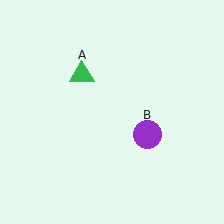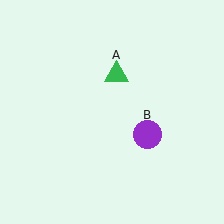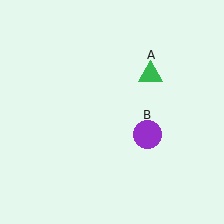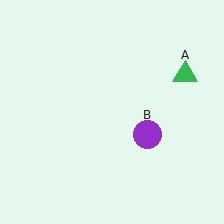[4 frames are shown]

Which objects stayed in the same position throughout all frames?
Purple circle (object B) remained stationary.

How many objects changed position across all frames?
1 object changed position: green triangle (object A).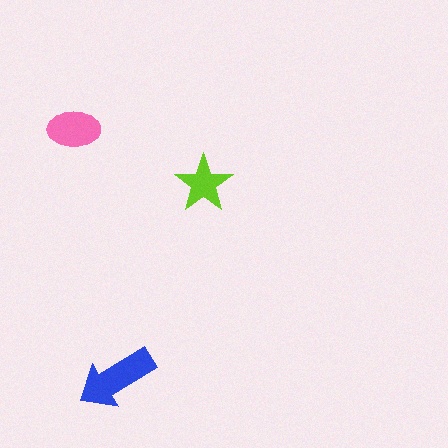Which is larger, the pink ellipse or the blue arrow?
The blue arrow.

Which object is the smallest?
The lime star.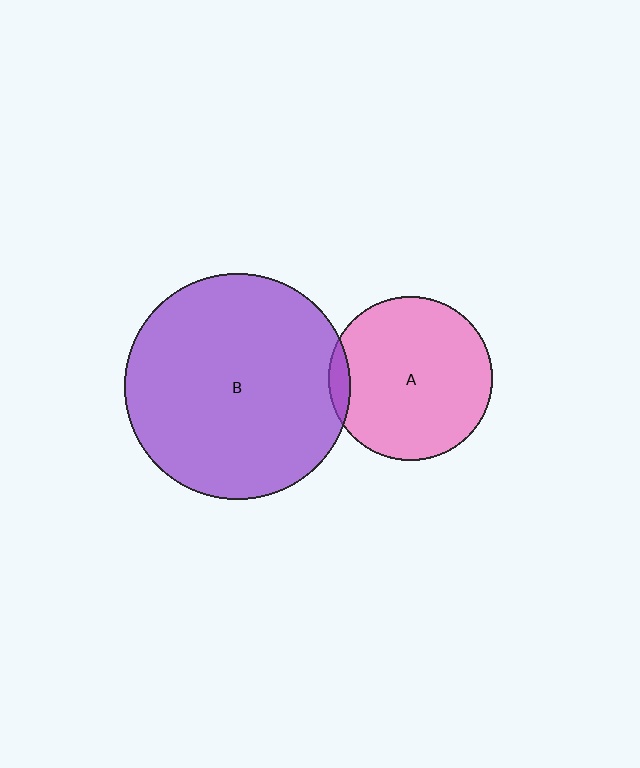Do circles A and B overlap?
Yes.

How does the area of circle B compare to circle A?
Approximately 1.9 times.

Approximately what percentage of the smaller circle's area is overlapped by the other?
Approximately 5%.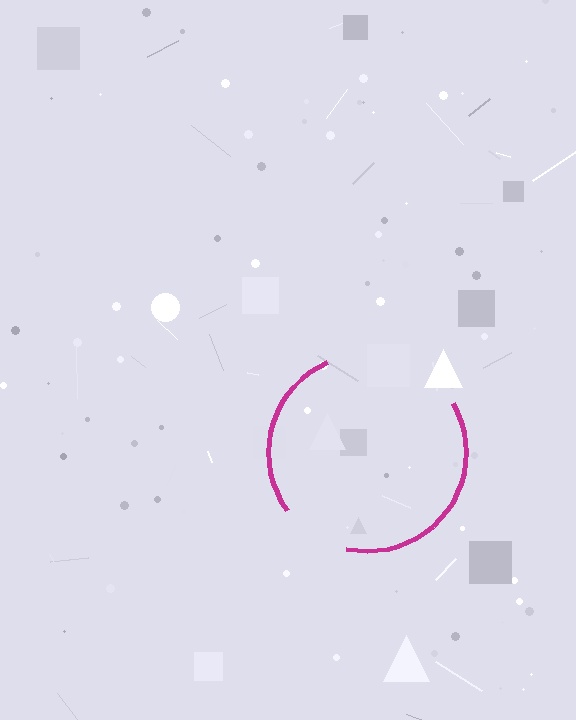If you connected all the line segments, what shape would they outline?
They would outline a circle.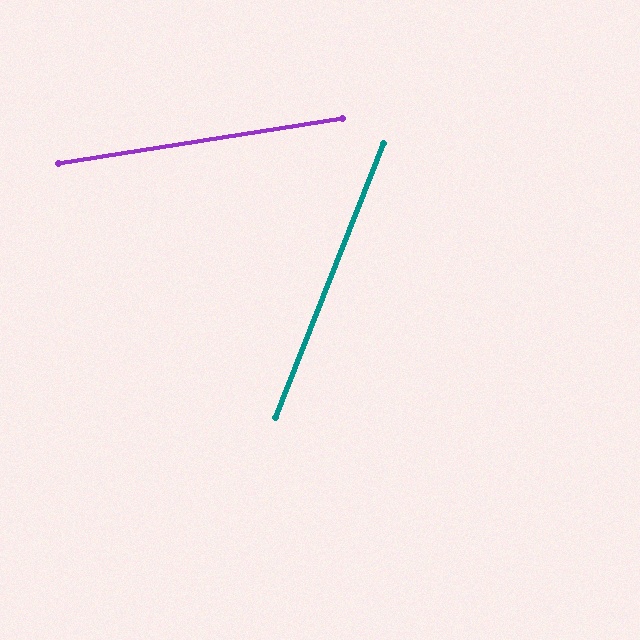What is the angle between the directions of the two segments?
Approximately 59 degrees.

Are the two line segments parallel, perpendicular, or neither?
Neither parallel nor perpendicular — they differ by about 59°.